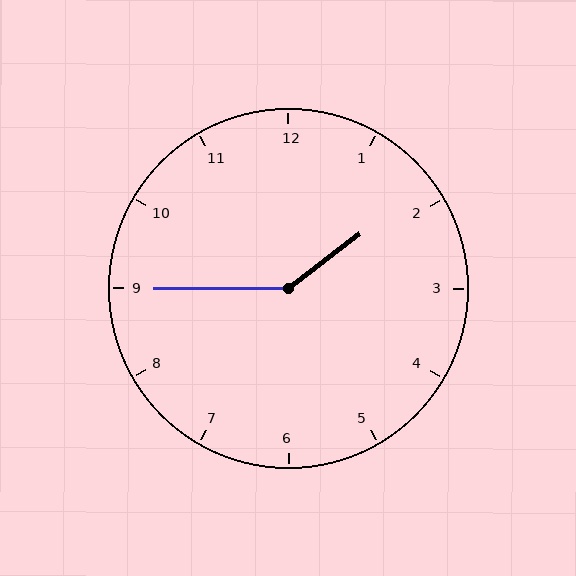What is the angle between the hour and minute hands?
Approximately 142 degrees.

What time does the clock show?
1:45.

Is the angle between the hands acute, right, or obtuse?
It is obtuse.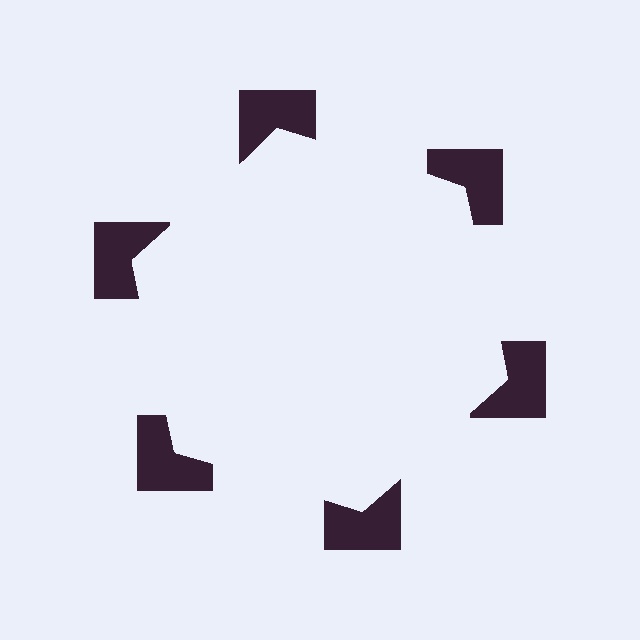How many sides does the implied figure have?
6 sides.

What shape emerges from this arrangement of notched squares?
An illusory hexagon — its edges are inferred from the aligned wedge cuts in the notched squares, not physically drawn.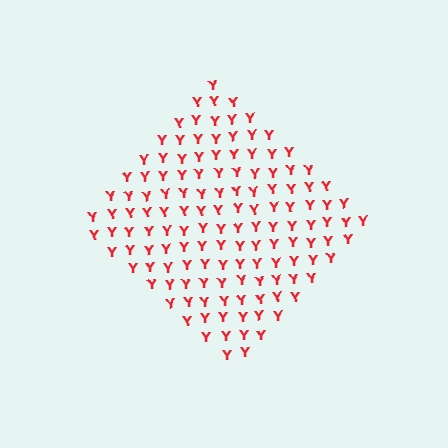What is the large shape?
The large shape is a diamond.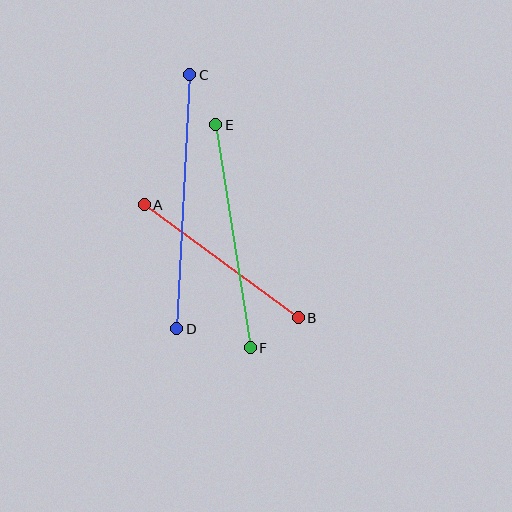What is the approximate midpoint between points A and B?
The midpoint is at approximately (221, 261) pixels.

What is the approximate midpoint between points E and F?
The midpoint is at approximately (233, 236) pixels.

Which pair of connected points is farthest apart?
Points C and D are farthest apart.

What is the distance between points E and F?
The distance is approximately 226 pixels.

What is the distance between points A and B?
The distance is approximately 191 pixels.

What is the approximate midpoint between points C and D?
The midpoint is at approximately (183, 202) pixels.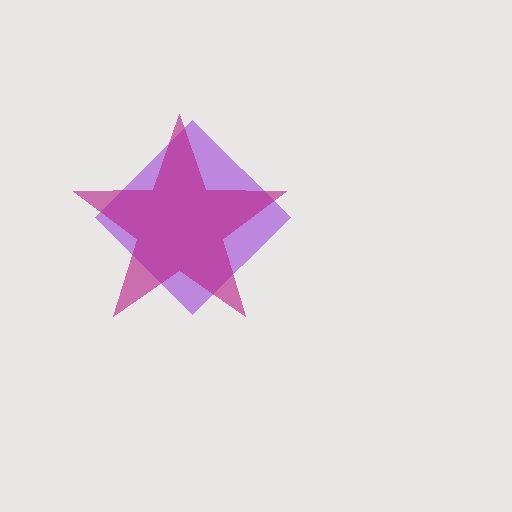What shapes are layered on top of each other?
The layered shapes are: a purple diamond, a magenta star.